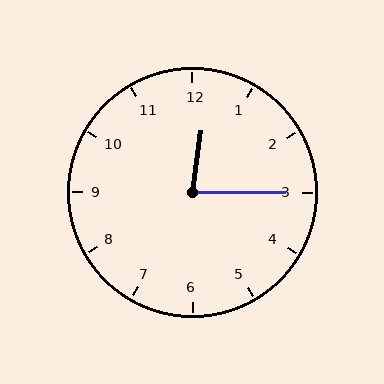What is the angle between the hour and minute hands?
Approximately 82 degrees.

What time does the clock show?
12:15.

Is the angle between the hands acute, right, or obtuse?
It is acute.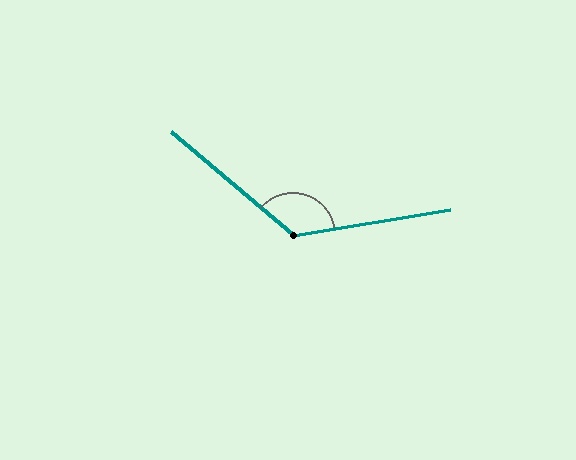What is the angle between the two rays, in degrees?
Approximately 130 degrees.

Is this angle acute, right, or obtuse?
It is obtuse.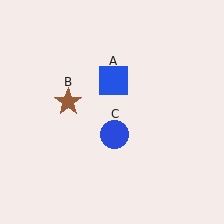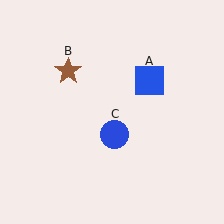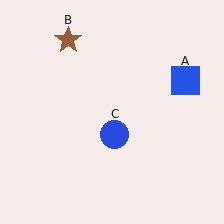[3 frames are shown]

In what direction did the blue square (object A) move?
The blue square (object A) moved right.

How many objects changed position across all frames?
2 objects changed position: blue square (object A), brown star (object B).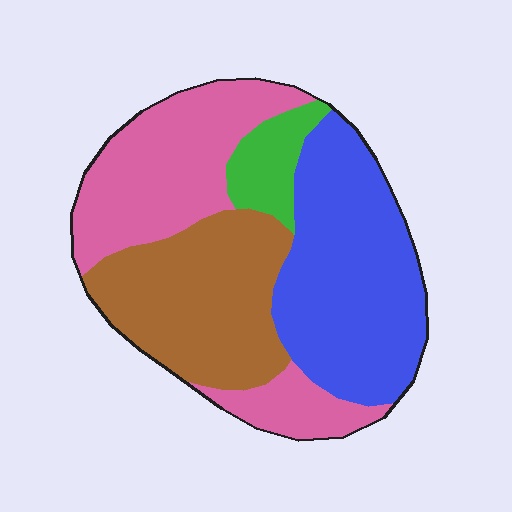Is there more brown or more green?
Brown.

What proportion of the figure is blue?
Blue takes up between a quarter and a half of the figure.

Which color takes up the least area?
Green, at roughly 5%.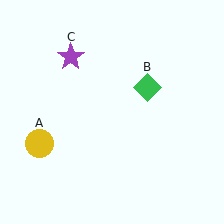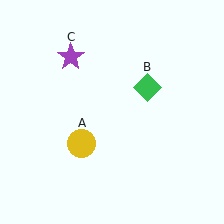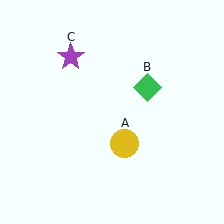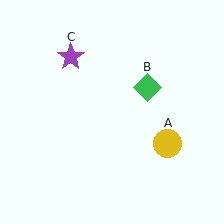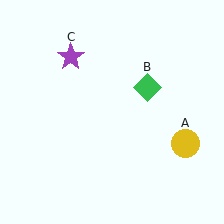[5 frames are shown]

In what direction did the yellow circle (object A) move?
The yellow circle (object A) moved right.